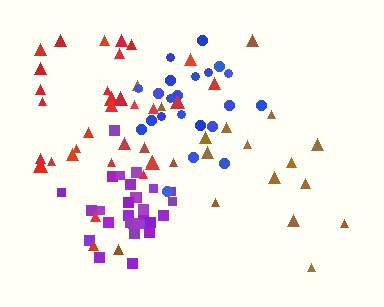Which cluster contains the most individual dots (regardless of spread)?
Red (32).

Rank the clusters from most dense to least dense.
purple, blue, red, brown.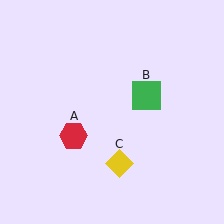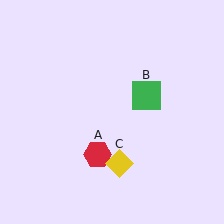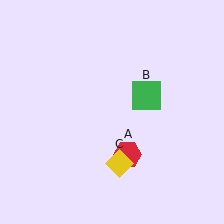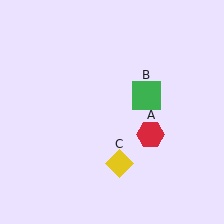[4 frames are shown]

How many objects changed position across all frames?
1 object changed position: red hexagon (object A).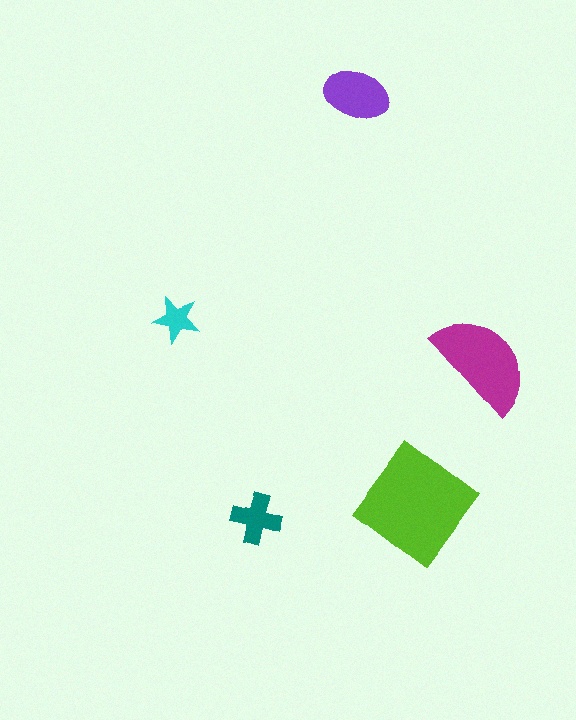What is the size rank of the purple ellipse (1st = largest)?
3rd.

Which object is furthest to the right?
The magenta semicircle is rightmost.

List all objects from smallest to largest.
The cyan star, the teal cross, the purple ellipse, the magenta semicircle, the lime diamond.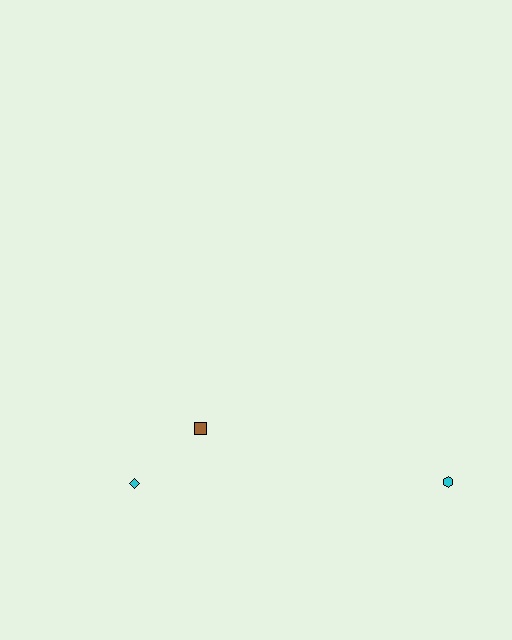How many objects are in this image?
There are 3 objects.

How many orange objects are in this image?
There are no orange objects.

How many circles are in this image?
There are no circles.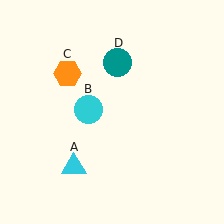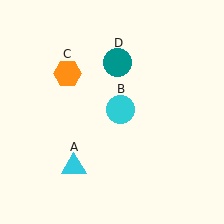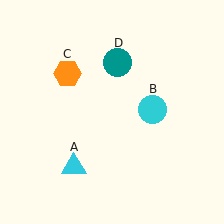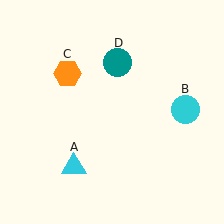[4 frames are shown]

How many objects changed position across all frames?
1 object changed position: cyan circle (object B).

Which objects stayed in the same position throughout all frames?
Cyan triangle (object A) and orange hexagon (object C) and teal circle (object D) remained stationary.